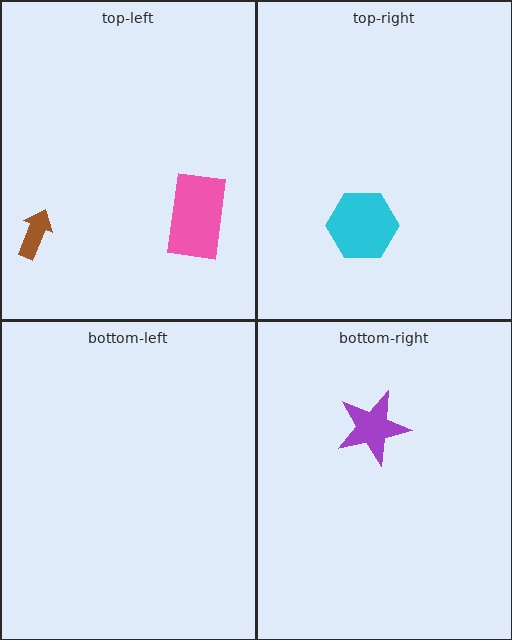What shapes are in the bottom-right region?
The purple star.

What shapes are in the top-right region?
The cyan hexagon.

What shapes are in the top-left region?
The brown arrow, the pink rectangle.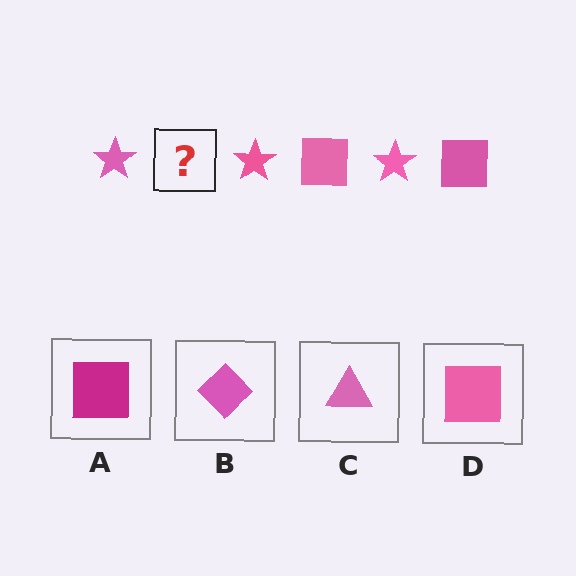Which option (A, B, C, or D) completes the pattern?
D.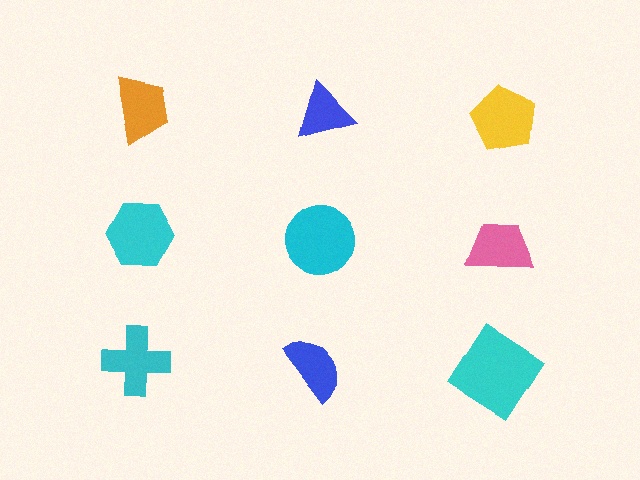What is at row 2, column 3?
A pink trapezoid.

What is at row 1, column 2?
A blue triangle.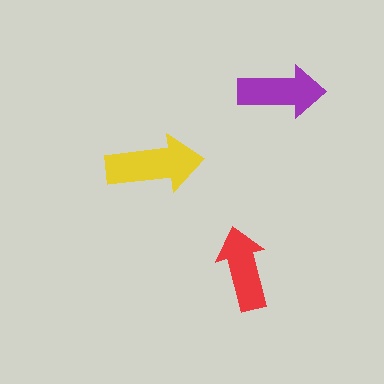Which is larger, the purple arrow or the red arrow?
The purple one.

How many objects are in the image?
There are 3 objects in the image.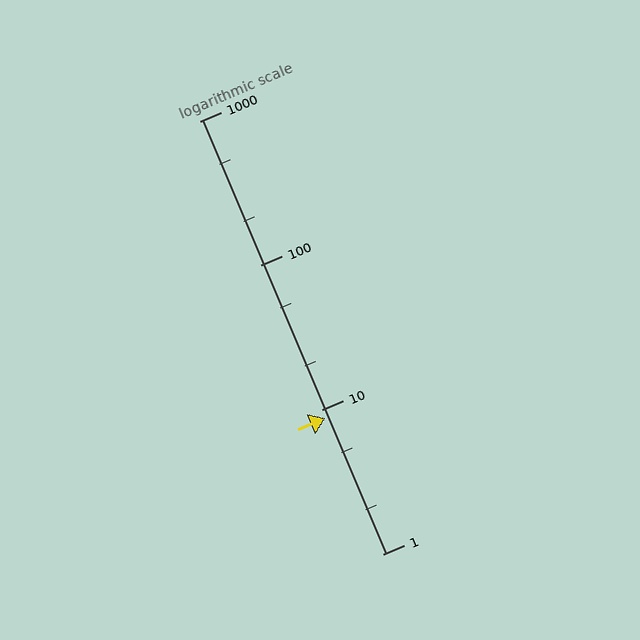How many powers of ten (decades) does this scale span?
The scale spans 3 decades, from 1 to 1000.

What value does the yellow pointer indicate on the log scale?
The pointer indicates approximately 8.8.